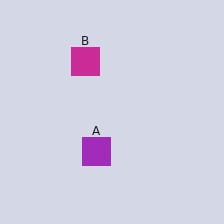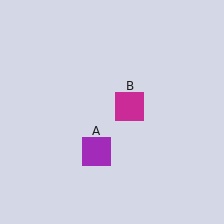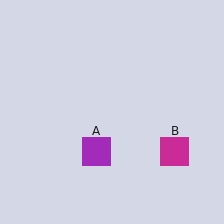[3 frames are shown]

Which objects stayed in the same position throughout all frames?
Purple square (object A) remained stationary.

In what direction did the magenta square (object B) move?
The magenta square (object B) moved down and to the right.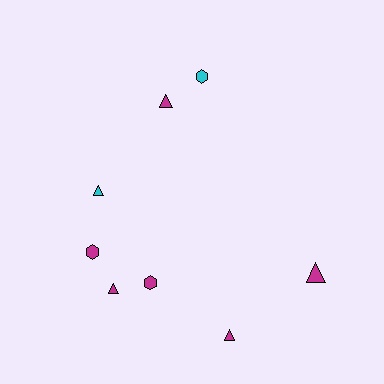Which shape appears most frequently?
Triangle, with 5 objects.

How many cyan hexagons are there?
There is 1 cyan hexagon.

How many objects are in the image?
There are 8 objects.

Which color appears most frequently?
Magenta, with 6 objects.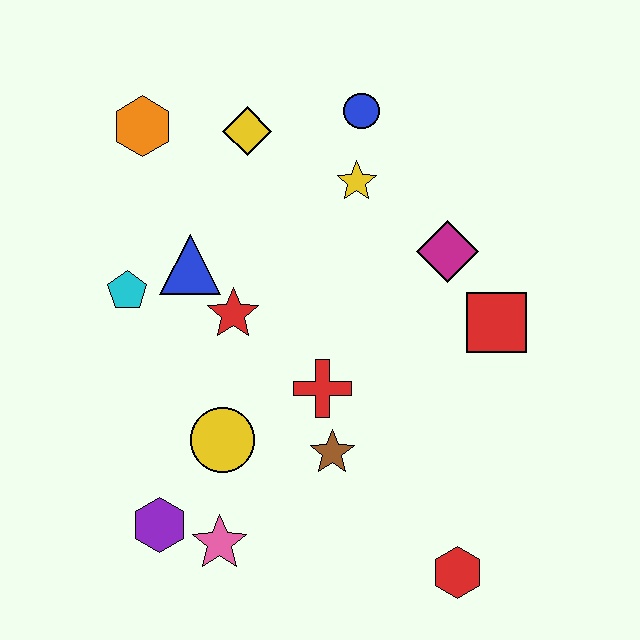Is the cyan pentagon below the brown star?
No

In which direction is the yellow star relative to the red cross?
The yellow star is above the red cross.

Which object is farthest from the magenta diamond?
The purple hexagon is farthest from the magenta diamond.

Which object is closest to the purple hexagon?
The pink star is closest to the purple hexagon.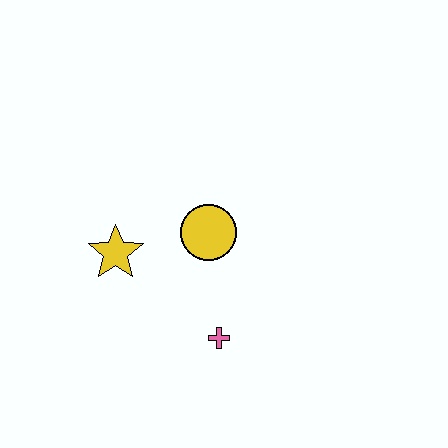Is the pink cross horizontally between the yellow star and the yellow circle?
No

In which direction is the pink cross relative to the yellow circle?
The pink cross is below the yellow circle.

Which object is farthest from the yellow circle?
The pink cross is farthest from the yellow circle.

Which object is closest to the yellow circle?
The yellow star is closest to the yellow circle.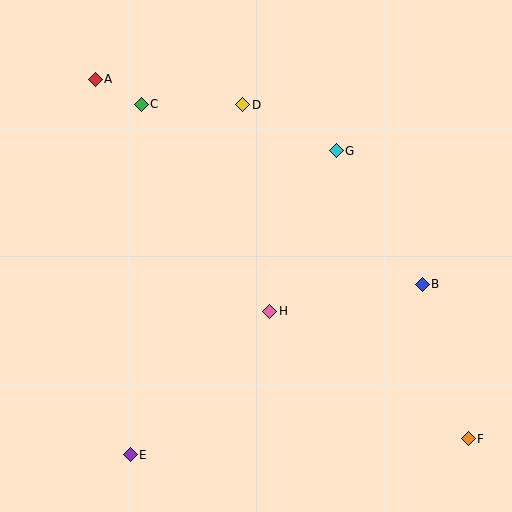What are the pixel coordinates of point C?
Point C is at (141, 104).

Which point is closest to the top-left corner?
Point A is closest to the top-left corner.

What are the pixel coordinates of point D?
Point D is at (243, 105).